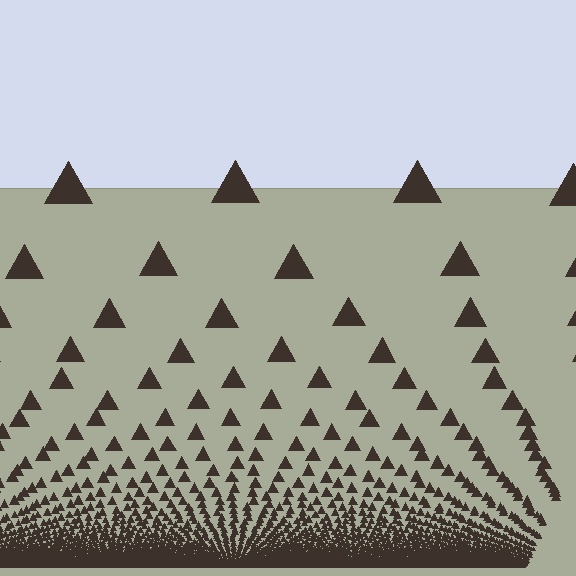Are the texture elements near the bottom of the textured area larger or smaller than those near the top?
Smaller. The gradient is inverted — elements near the bottom are smaller and denser.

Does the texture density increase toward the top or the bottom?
Density increases toward the bottom.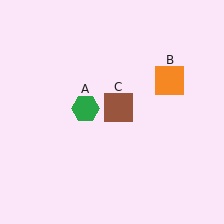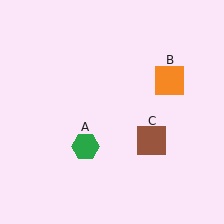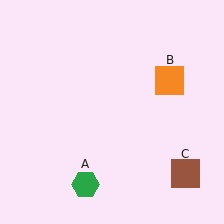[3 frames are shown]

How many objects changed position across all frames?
2 objects changed position: green hexagon (object A), brown square (object C).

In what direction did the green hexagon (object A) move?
The green hexagon (object A) moved down.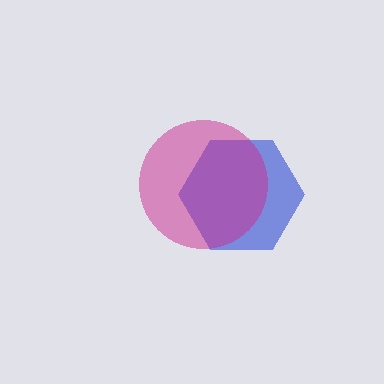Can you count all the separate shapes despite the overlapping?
Yes, there are 2 separate shapes.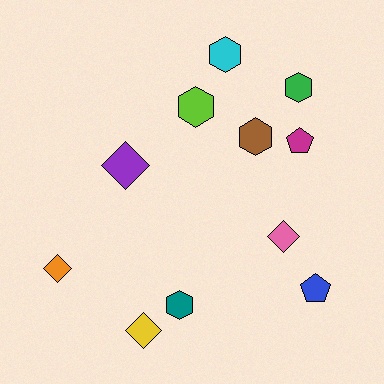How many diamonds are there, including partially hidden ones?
There are 4 diamonds.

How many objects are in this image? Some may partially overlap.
There are 11 objects.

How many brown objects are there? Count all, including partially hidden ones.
There is 1 brown object.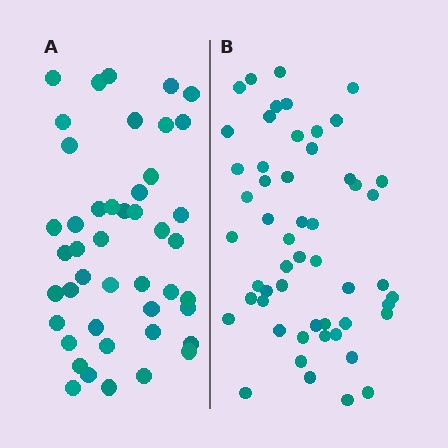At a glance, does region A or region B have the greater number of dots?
Region B (the right region) has more dots.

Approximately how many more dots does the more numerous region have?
Region B has roughly 8 or so more dots than region A.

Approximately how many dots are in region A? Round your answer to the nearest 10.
About 40 dots. (The exact count is 45, which rounds to 40.)